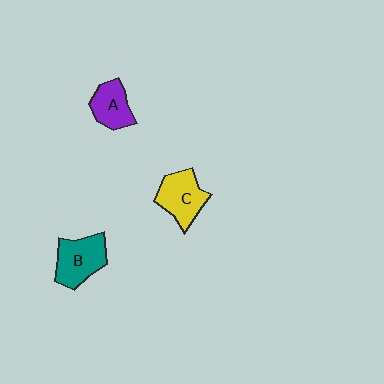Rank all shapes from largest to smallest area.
From largest to smallest: B (teal), C (yellow), A (purple).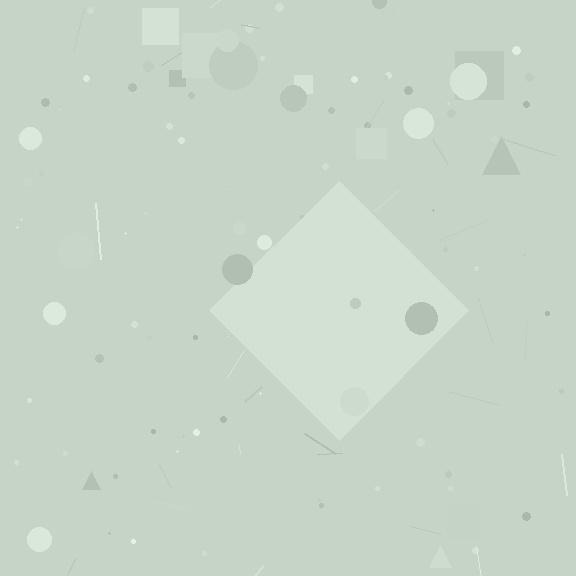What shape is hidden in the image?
A diamond is hidden in the image.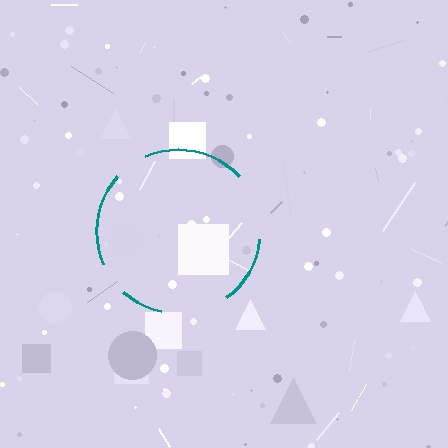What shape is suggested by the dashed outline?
The dashed outline suggests a circle.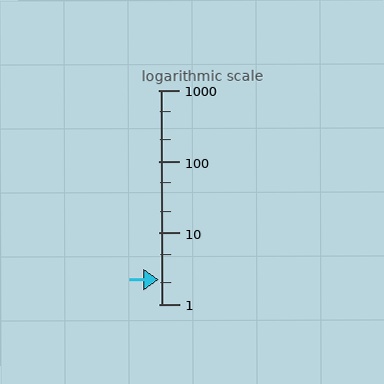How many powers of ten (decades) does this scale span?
The scale spans 3 decades, from 1 to 1000.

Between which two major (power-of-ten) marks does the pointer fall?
The pointer is between 1 and 10.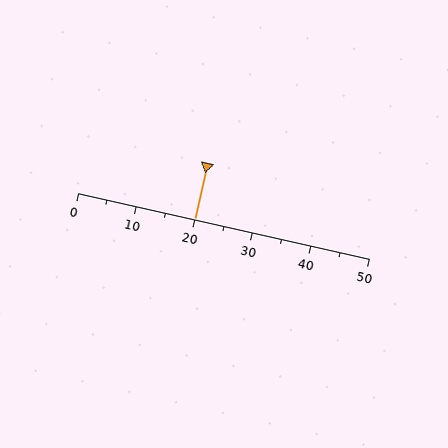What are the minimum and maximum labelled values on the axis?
The axis runs from 0 to 50.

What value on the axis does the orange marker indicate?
The marker indicates approximately 20.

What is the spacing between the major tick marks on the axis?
The major ticks are spaced 10 apart.